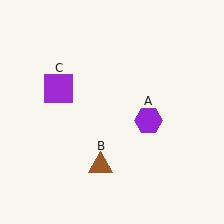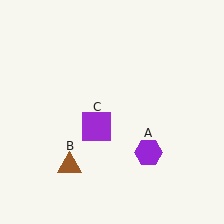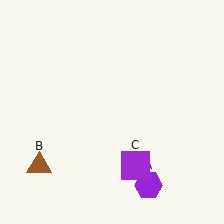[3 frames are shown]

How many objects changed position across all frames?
3 objects changed position: purple hexagon (object A), brown triangle (object B), purple square (object C).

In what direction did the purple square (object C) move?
The purple square (object C) moved down and to the right.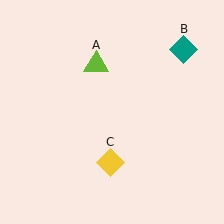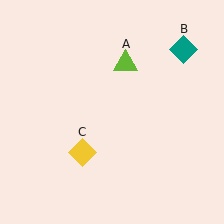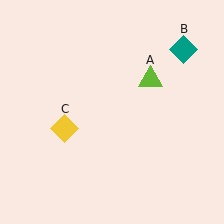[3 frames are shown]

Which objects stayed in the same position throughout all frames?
Teal diamond (object B) remained stationary.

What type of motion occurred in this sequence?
The lime triangle (object A), yellow diamond (object C) rotated clockwise around the center of the scene.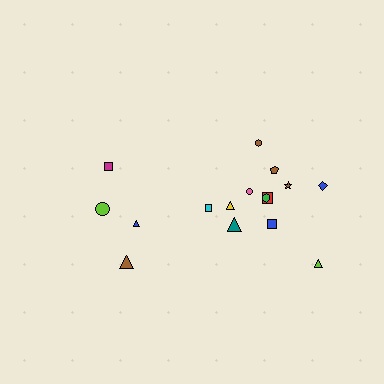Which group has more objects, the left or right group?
The right group.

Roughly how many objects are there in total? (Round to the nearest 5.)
Roughly 15 objects in total.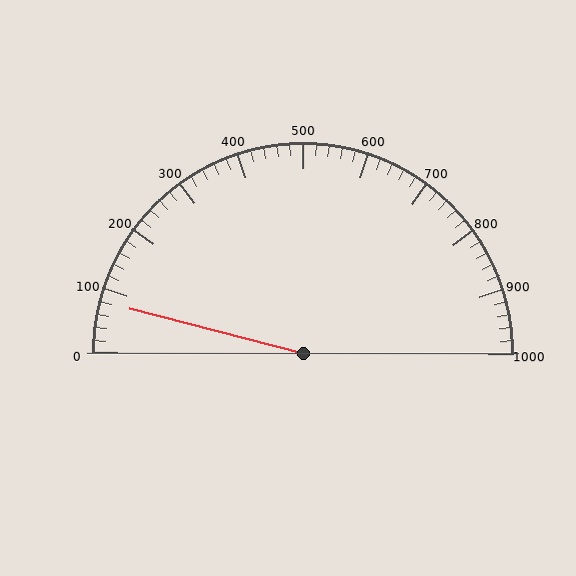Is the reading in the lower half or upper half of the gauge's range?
The reading is in the lower half of the range (0 to 1000).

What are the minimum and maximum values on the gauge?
The gauge ranges from 0 to 1000.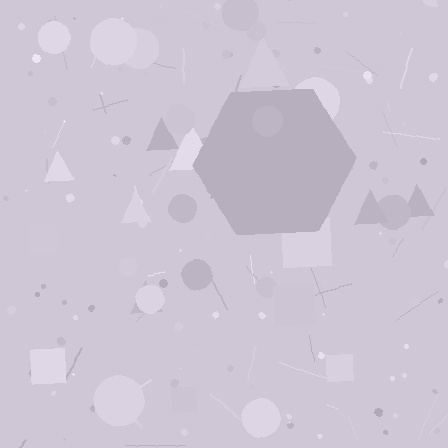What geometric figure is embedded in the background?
A hexagon is embedded in the background.